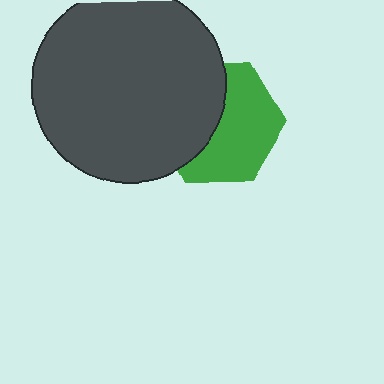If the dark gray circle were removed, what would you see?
You would see the complete green hexagon.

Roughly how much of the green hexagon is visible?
About half of it is visible (roughly 56%).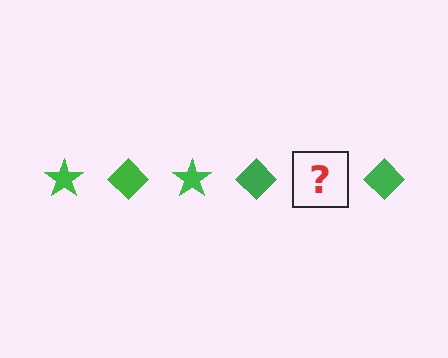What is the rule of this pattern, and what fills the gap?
The rule is that the pattern cycles through star, diamond shapes in green. The gap should be filled with a green star.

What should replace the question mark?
The question mark should be replaced with a green star.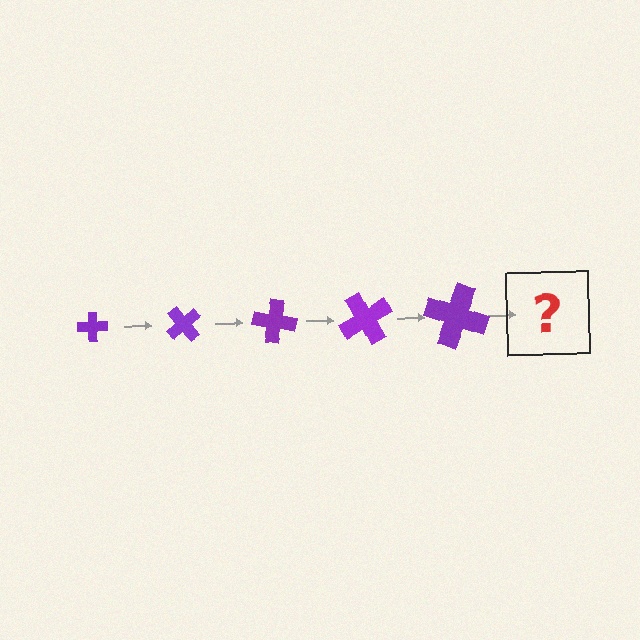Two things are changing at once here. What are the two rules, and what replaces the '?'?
The two rules are that the cross grows larger each step and it rotates 50 degrees each step. The '?' should be a cross, larger than the previous one and rotated 250 degrees from the start.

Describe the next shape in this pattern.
It should be a cross, larger than the previous one and rotated 250 degrees from the start.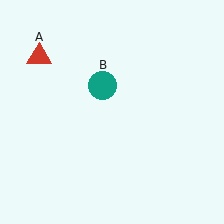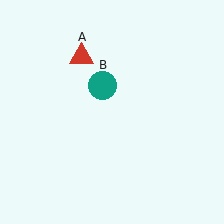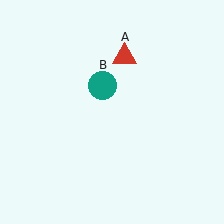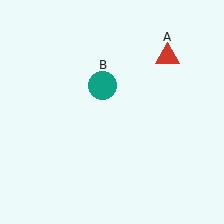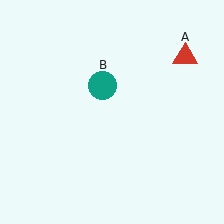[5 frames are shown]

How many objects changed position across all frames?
1 object changed position: red triangle (object A).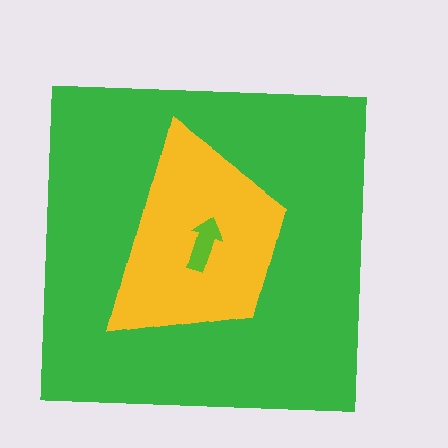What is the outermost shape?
The green square.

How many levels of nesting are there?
3.